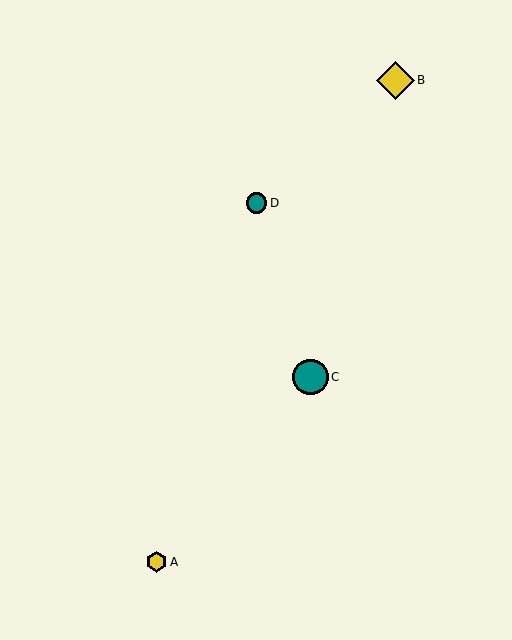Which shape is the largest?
The yellow diamond (labeled B) is the largest.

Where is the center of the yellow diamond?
The center of the yellow diamond is at (396, 80).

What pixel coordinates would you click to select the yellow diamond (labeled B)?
Click at (396, 80) to select the yellow diamond B.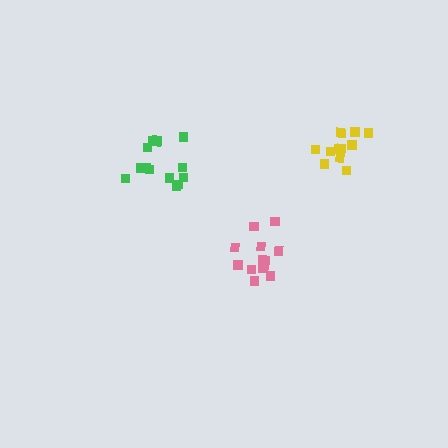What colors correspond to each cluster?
The clusters are colored: green, yellow, pink.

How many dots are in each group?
Group 1: 14 dots, Group 2: 12 dots, Group 3: 13 dots (39 total).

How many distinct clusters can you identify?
There are 3 distinct clusters.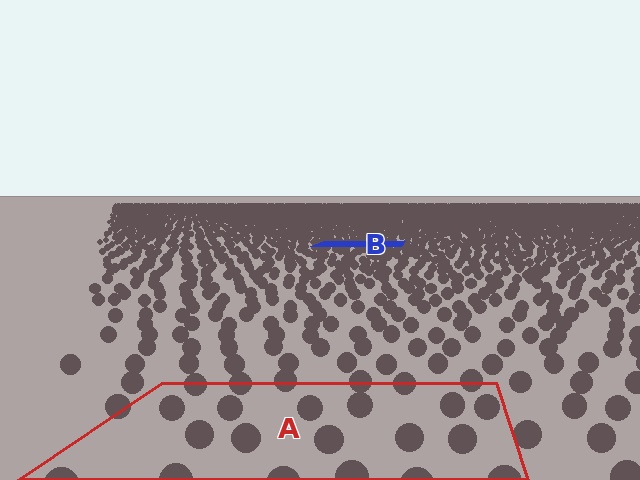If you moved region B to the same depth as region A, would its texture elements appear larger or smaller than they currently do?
They would appear larger. At a closer depth, the same texture elements are projected at a bigger on-screen size.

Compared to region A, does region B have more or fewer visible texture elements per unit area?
Region B has more texture elements per unit area — they are packed more densely because it is farther away.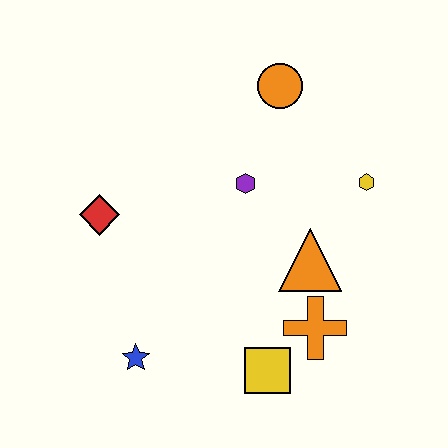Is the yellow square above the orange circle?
No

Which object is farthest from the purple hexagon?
The blue star is farthest from the purple hexagon.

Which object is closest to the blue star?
The yellow square is closest to the blue star.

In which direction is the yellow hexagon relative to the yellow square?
The yellow hexagon is above the yellow square.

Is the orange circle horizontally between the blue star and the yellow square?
No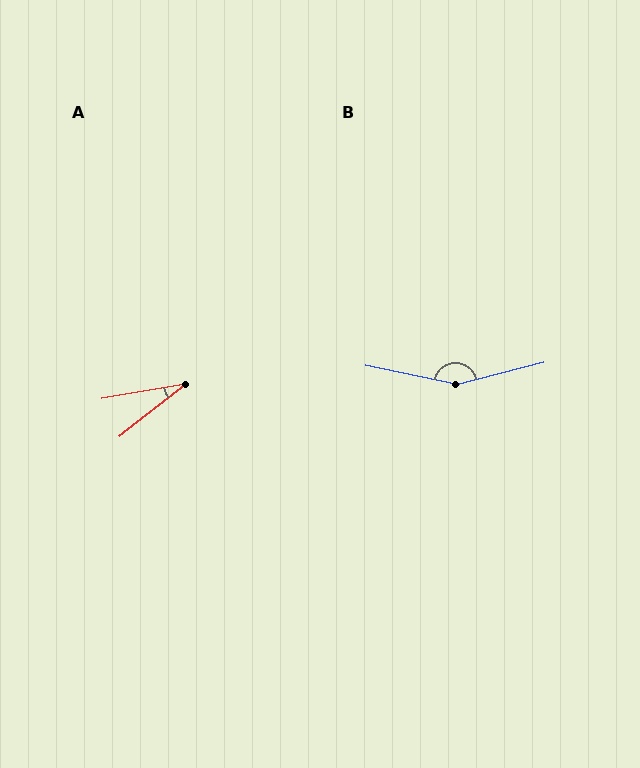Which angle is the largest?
B, at approximately 154 degrees.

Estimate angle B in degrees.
Approximately 154 degrees.